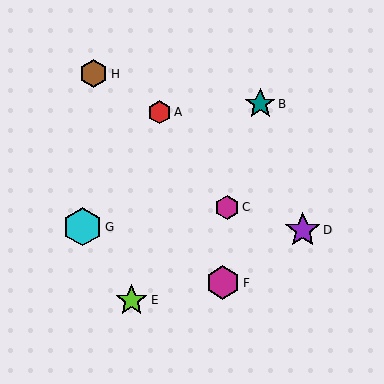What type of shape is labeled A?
Shape A is a red hexagon.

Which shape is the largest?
The cyan hexagon (labeled G) is the largest.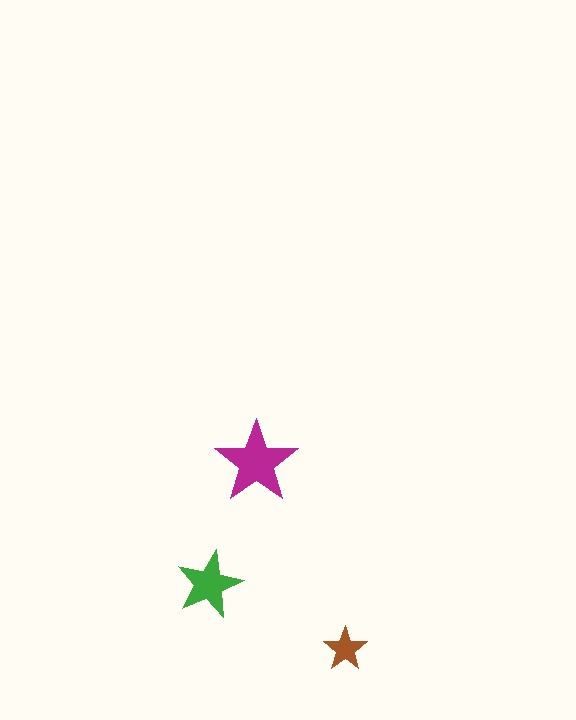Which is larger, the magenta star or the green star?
The magenta one.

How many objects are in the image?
There are 3 objects in the image.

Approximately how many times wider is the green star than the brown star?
About 1.5 times wider.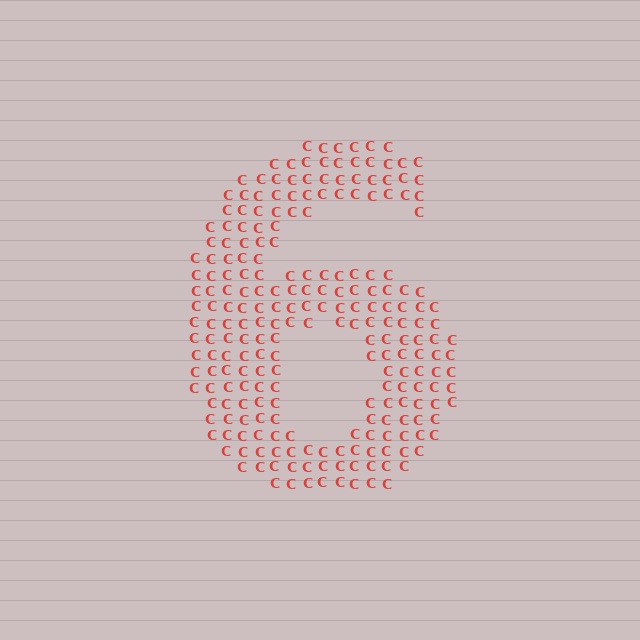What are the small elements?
The small elements are letter C's.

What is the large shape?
The large shape is the digit 6.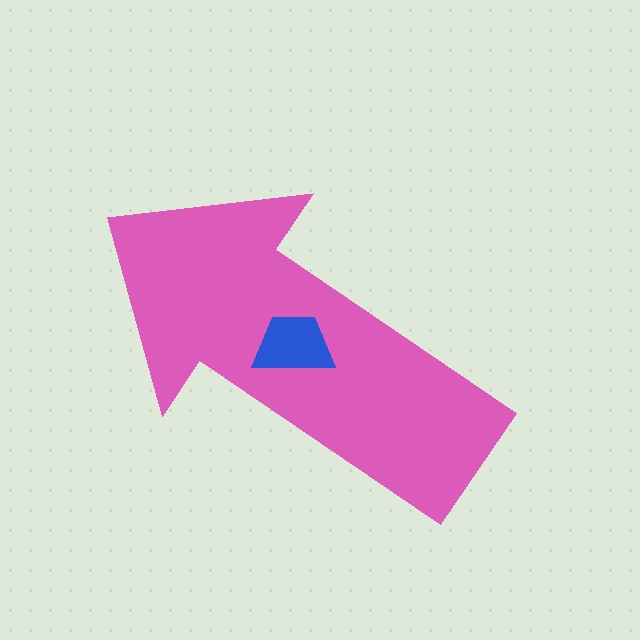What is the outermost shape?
The pink arrow.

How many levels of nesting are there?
2.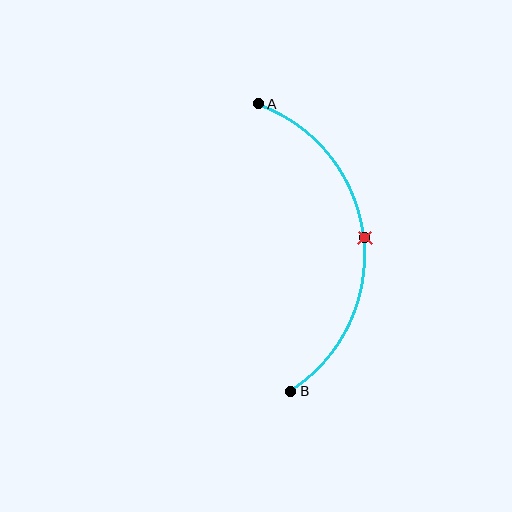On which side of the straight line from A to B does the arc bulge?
The arc bulges to the right of the straight line connecting A and B.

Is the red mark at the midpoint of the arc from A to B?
Yes. The red mark lies on the arc at equal arc-length from both A and B — it is the arc midpoint.